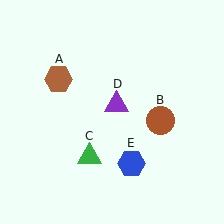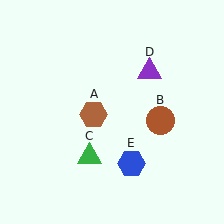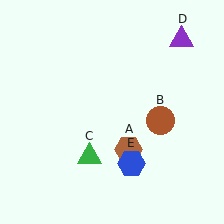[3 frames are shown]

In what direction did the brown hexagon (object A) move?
The brown hexagon (object A) moved down and to the right.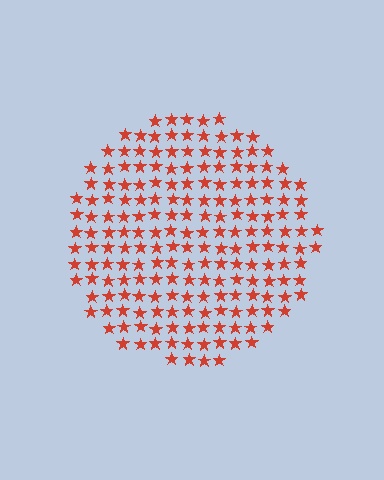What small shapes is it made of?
It is made of small stars.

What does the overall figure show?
The overall figure shows a circle.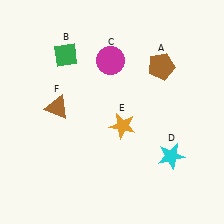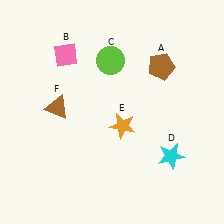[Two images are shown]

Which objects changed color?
B changed from green to pink. C changed from magenta to lime.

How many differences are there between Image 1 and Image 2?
There are 2 differences between the two images.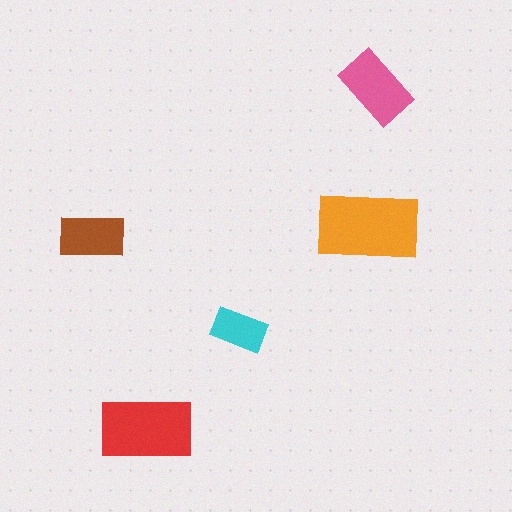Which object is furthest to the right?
The pink rectangle is rightmost.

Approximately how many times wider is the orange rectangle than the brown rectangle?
About 1.5 times wider.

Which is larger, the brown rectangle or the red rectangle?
The red one.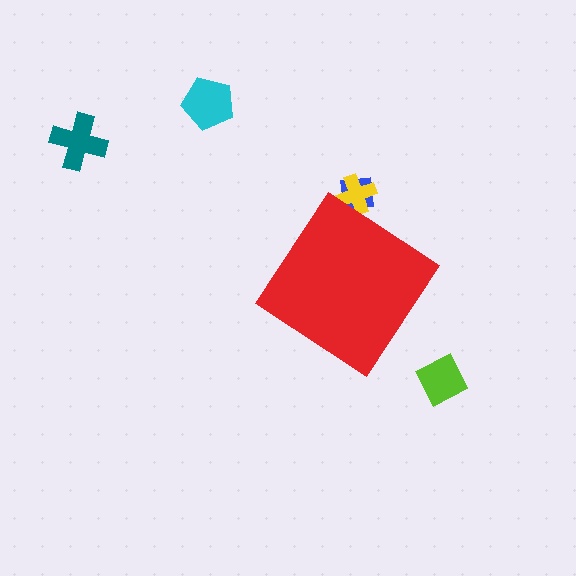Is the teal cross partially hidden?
No, the teal cross is fully visible.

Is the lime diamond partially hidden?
No, the lime diamond is fully visible.